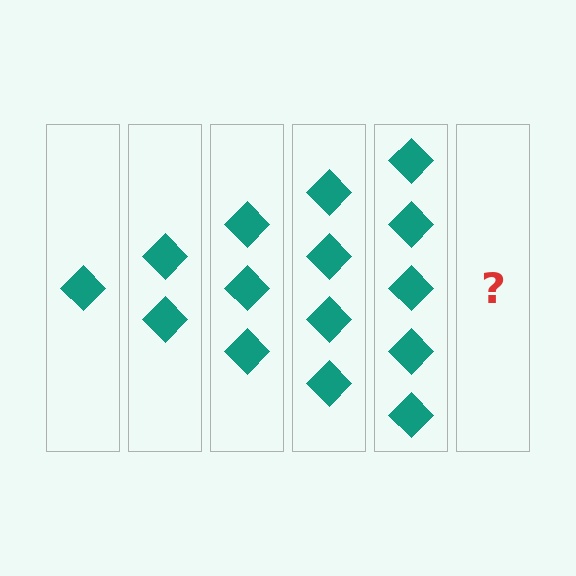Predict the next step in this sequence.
The next step is 6 diamonds.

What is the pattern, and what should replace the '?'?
The pattern is that each step adds one more diamond. The '?' should be 6 diamonds.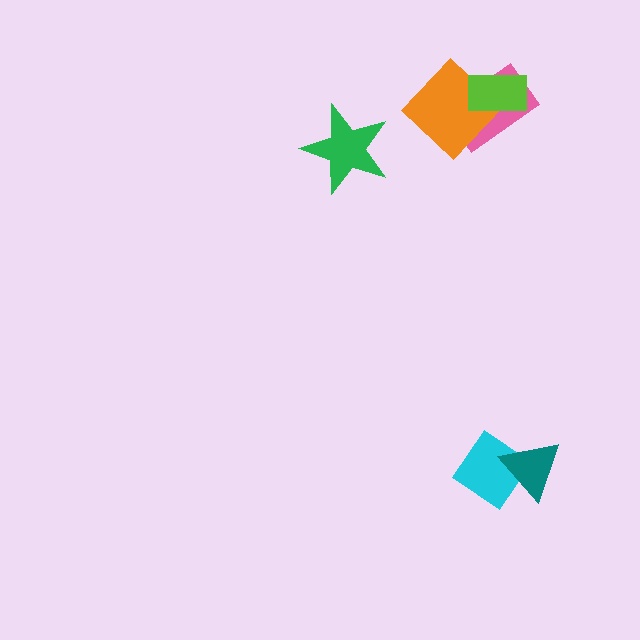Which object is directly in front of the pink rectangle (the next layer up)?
The orange diamond is directly in front of the pink rectangle.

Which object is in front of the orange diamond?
The lime rectangle is in front of the orange diamond.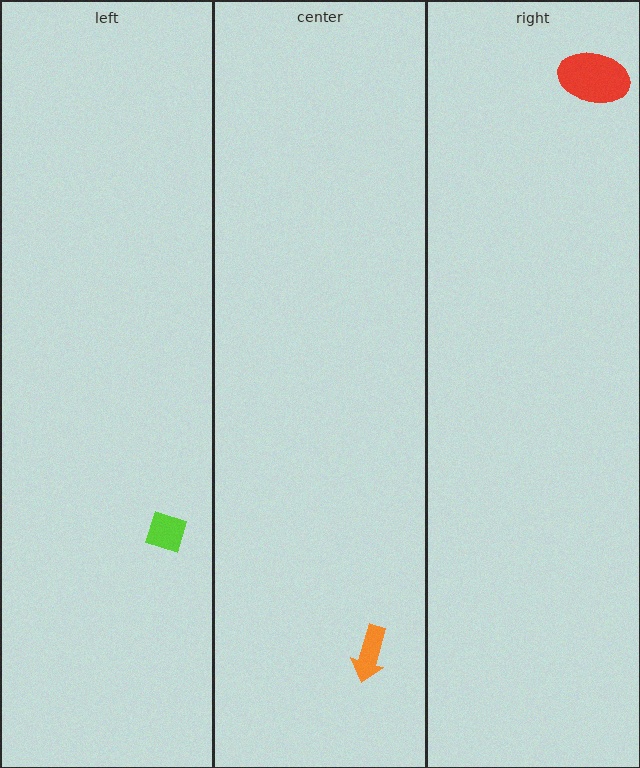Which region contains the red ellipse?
The right region.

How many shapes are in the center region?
1.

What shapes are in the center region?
The orange arrow.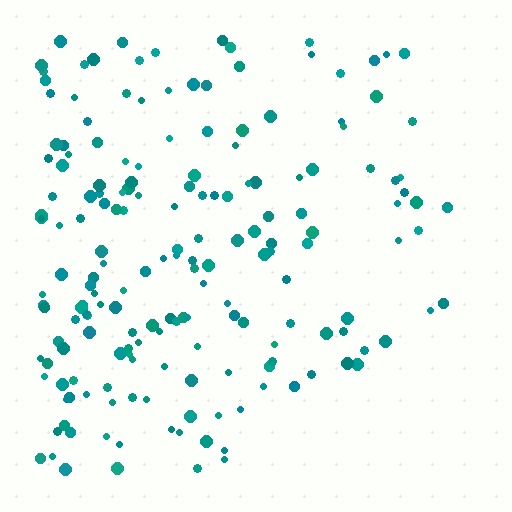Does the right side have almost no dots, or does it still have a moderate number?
Still a moderate number, just noticeably fewer than the left.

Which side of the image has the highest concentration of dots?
The left.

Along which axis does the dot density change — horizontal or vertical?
Horizontal.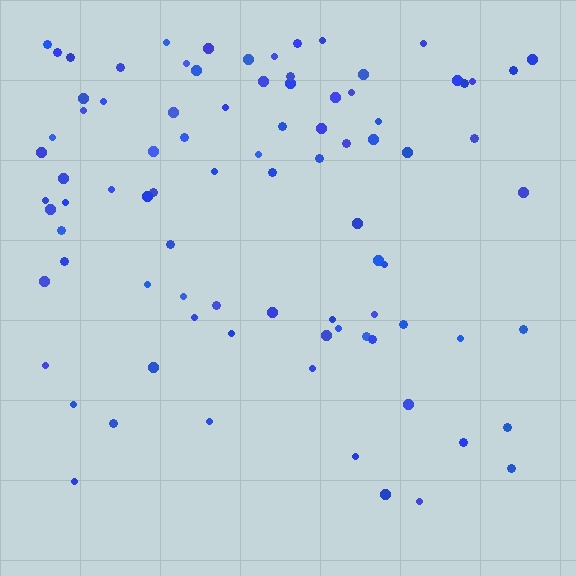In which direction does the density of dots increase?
From bottom to top, with the top side densest.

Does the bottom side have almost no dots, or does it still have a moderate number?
Still a moderate number, just noticeably fewer than the top.